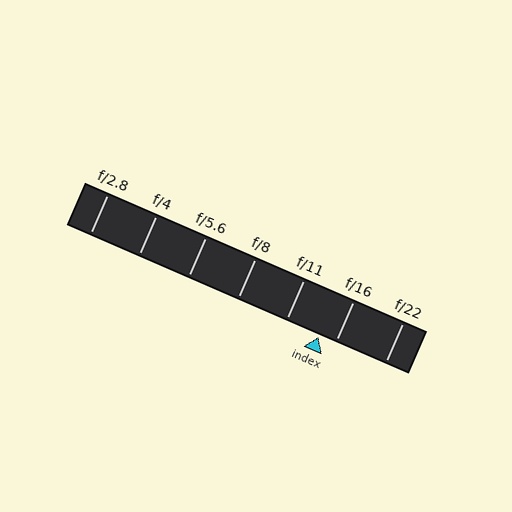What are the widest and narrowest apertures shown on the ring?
The widest aperture shown is f/2.8 and the narrowest is f/22.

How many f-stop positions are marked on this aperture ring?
There are 7 f-stop positions marked.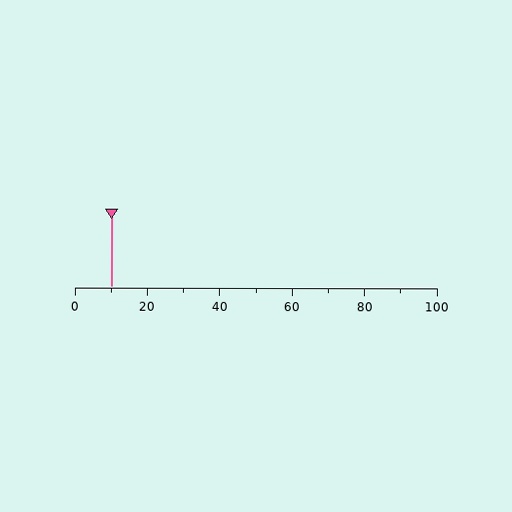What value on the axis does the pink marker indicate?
The marker indicates approximately 10.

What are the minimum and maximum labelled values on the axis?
The axis runs from 0 to 100.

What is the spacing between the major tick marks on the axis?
The major ticks are spaced 20 apart.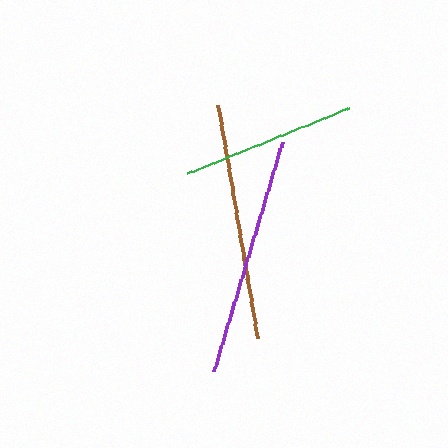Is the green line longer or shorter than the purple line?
The purple line is longer than the green line.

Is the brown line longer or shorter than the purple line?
The purple line is longer than the brown line.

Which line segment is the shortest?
The green line is the shortest at approximately 176 pixels.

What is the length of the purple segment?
The purple segment is approximately 240 pixels long.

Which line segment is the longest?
The purple line is the longest at approximately 240 pixels.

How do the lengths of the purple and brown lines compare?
The purple and brown lines are approximately the same length.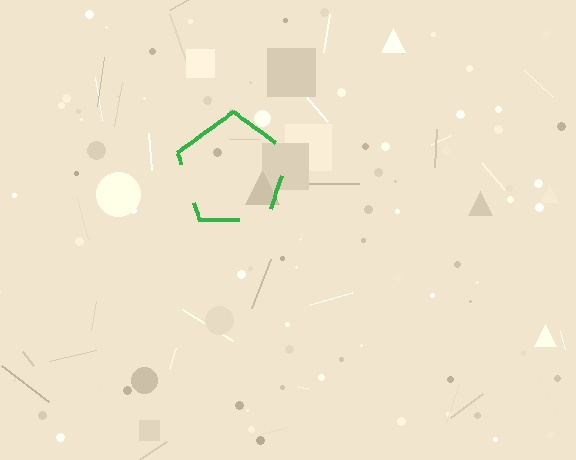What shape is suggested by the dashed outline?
The dashed outline suggests a pentagon.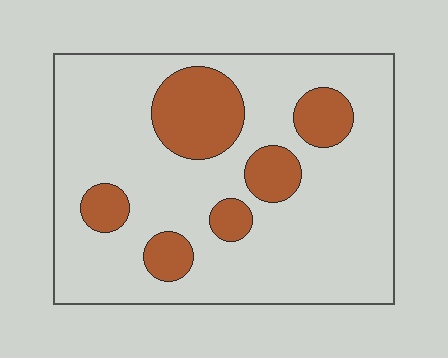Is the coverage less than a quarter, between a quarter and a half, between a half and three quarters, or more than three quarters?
Less than a quarter.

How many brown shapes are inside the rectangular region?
6.